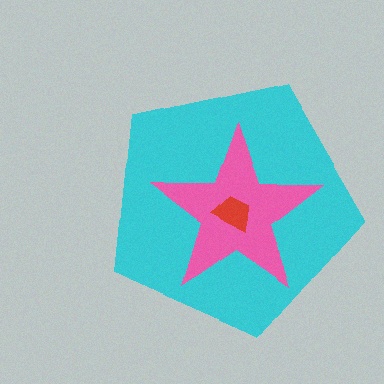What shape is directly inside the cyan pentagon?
The pink star.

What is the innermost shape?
The red trapezoid.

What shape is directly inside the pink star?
The red trapezoid.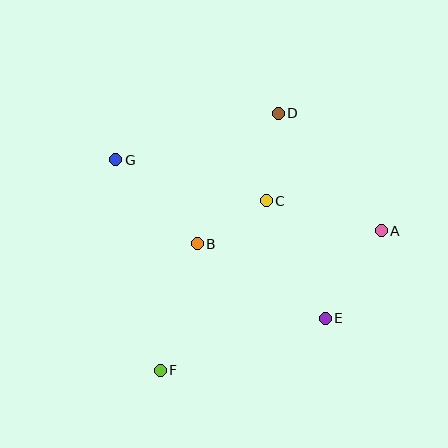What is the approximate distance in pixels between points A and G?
The distance between A and G is approximately 275 pixels.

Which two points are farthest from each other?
Points D and F are farthest from each other.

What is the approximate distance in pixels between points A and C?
The distance between A and C is approximately 119 pixels.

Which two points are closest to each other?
Points B and C are closest to each other.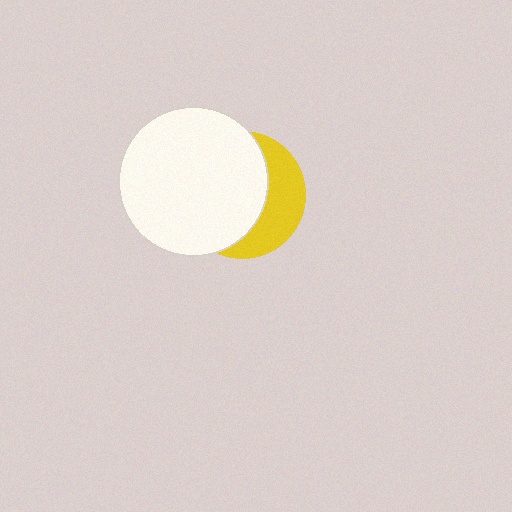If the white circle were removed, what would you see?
You would see the complete yellow circle.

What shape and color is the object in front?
The object in front is a white circle.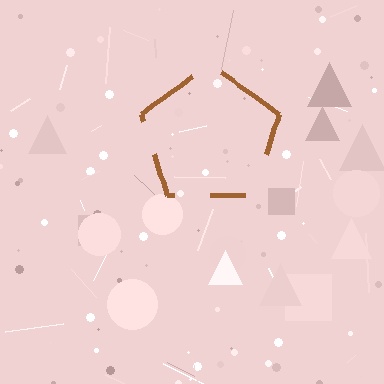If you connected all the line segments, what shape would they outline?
They would outline a pentagon.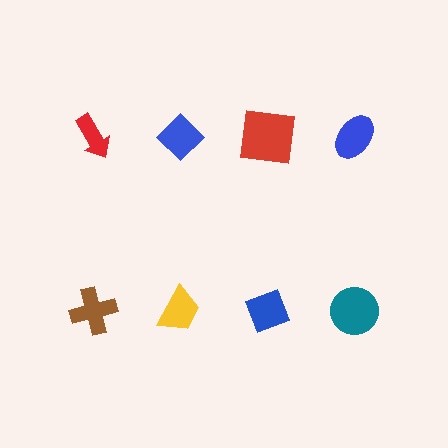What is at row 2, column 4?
A teal circle.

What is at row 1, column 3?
A red square.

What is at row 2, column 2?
A yellow trapezoid.